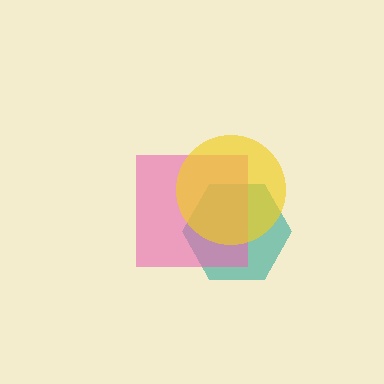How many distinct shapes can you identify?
There are 3 distinct shapes: a teal hexagon, a pink square, a yellow circle.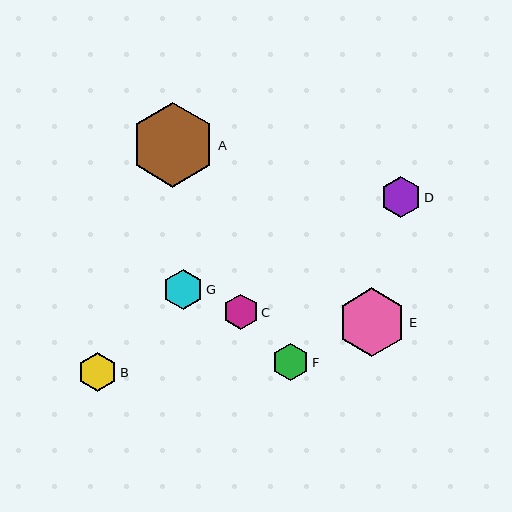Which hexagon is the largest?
Hexagon A is the largest with a size of approximately 84 pixels.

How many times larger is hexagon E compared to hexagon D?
Hexagon E is approximately 1.7 times the size of hexagon D.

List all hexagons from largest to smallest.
From largest to smallest: A, E, D, G, B, F, C.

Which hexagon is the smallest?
Hexagon C is the smallest with a size of approximately 35 pixels.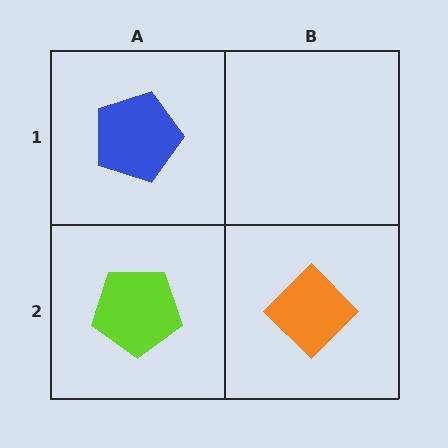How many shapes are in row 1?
1 shape.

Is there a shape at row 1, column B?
No, that cell is empty.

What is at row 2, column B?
An orange diamond.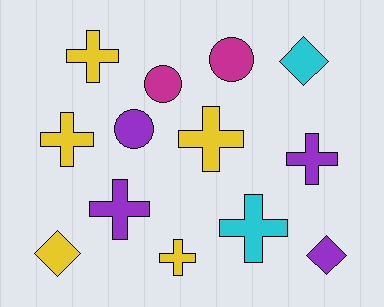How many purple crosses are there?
There are 2 purple crosses.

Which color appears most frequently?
Yellow, with 5 objects.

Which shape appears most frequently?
Cross, with 7 objects.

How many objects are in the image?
There are 13 objects.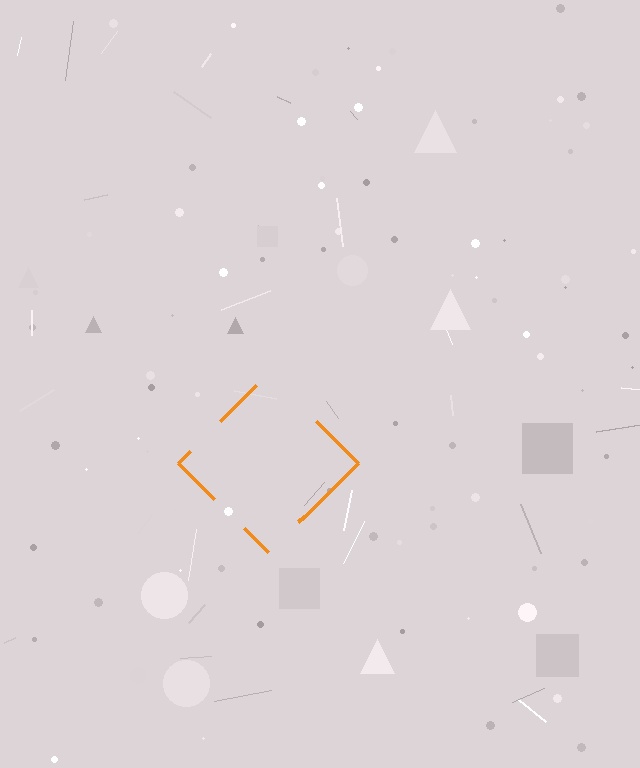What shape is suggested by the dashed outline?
The dashed outline suggests a diamond.